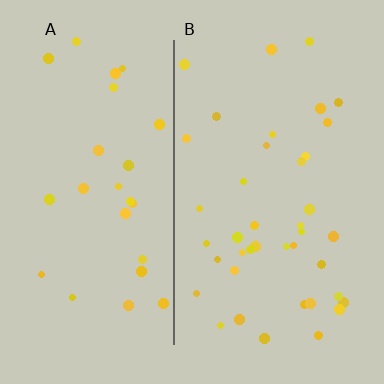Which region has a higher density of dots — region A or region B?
B (the right).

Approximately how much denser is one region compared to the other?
Approximately 1.5× — region B over region A.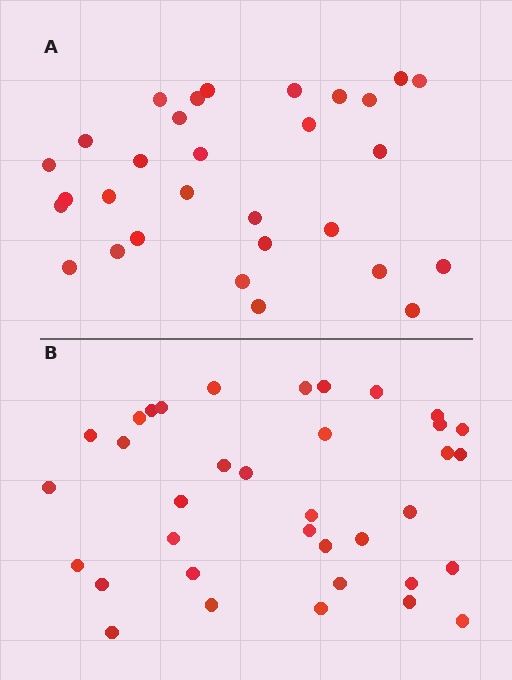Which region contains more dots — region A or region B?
Region B (the bottom region) has more dots.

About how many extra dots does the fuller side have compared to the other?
Region B has about 6 more dots than region A.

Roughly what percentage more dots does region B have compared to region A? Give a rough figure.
About 20% more.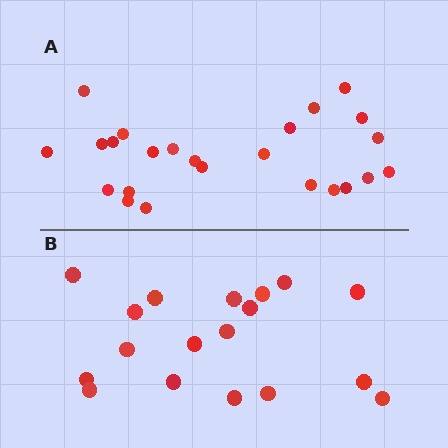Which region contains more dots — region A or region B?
Region A (the top region) has more dots.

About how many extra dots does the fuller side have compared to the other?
Region A has about 6 more dots than region B.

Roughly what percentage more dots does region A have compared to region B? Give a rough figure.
About 35% more.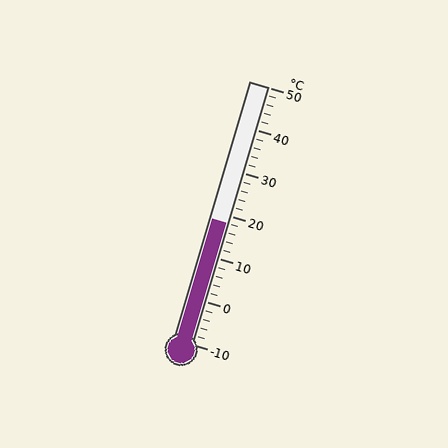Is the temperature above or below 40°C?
The temperature is below 40°C.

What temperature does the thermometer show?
The thermometer shows approximately 18°C.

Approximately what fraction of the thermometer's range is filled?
The thermometer is filled to approximately 45% of its range.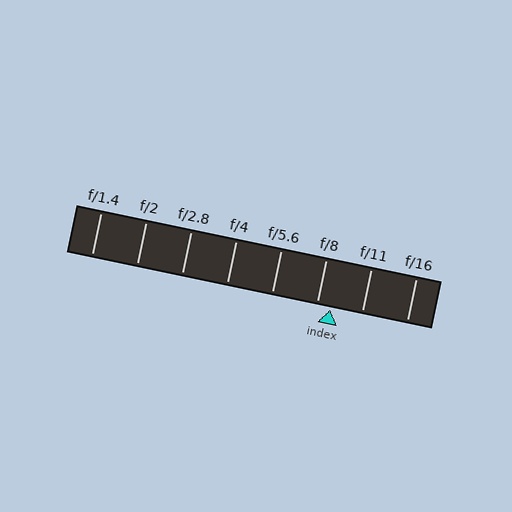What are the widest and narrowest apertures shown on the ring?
The widest aperture shown is f/1.4 and the narrowest is f/16.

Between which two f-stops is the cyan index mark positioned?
The index mark is between f/8 and f/11.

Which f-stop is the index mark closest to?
The index mark is closest to f/8.